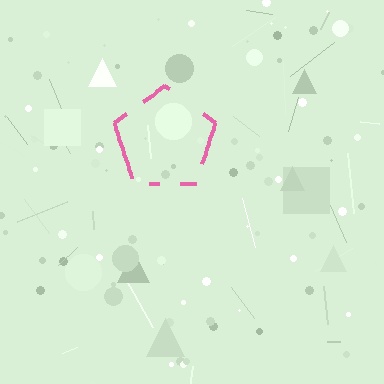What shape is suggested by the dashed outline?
The dashed outline suggests a pentagon.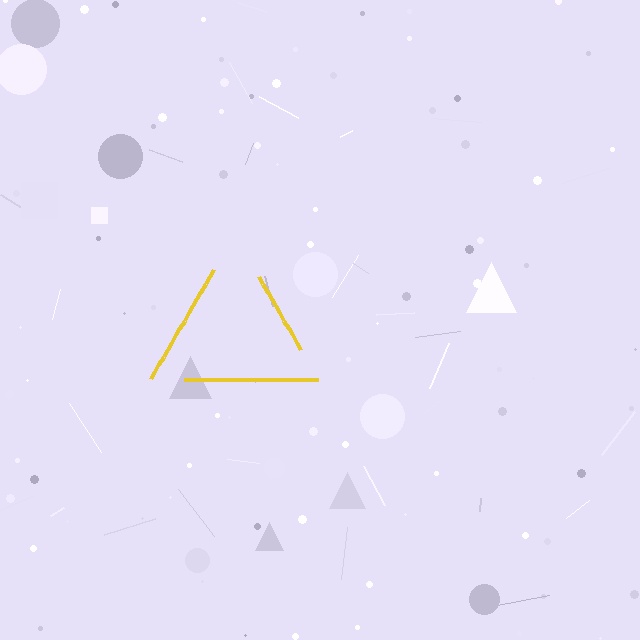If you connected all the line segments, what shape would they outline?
They would outline a triangle.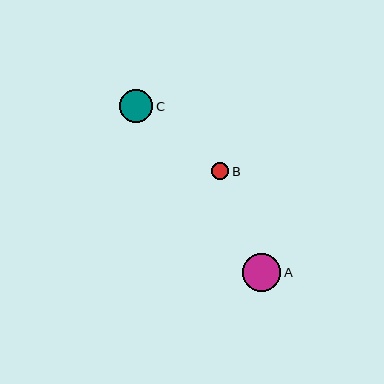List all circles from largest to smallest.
From largest to smallest: A, C, B.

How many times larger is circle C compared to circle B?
Circle C is approximately 2.0 times the size of circle B.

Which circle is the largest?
Circle A is the largest with a size of approximately 38 pixels.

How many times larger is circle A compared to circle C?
Circle A is approximately 1.1 times the size of circle C.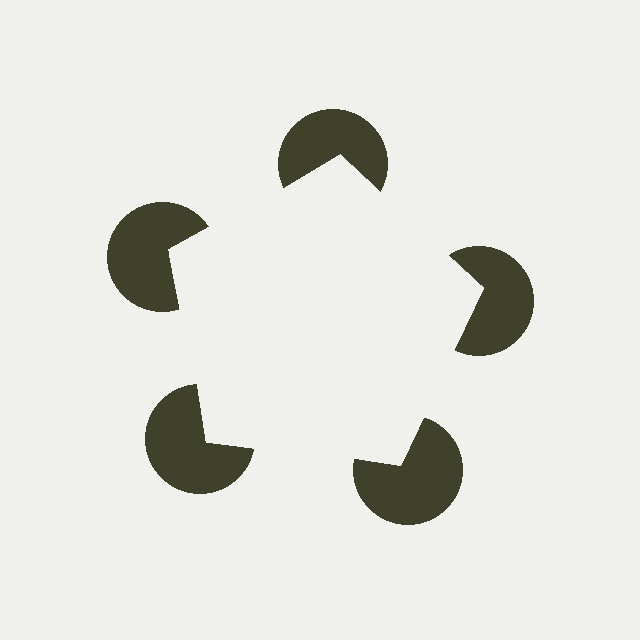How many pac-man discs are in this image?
There are 5 — one at each vertex of the illusory pentagon.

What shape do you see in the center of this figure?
An illusory pentagon — its edges are inferred from the aligned wedge cuts in the pac-man discs, not physically drawn.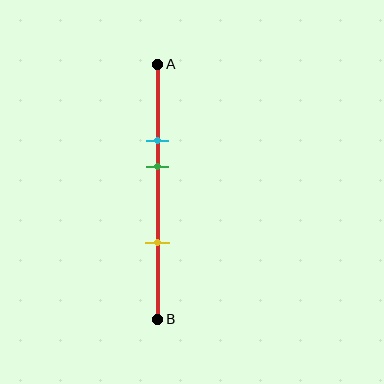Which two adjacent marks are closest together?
The cyan and green marks are the closest adjacent pair.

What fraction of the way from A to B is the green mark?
The green mark is approximately 40% (0.4) of the way from A to B.